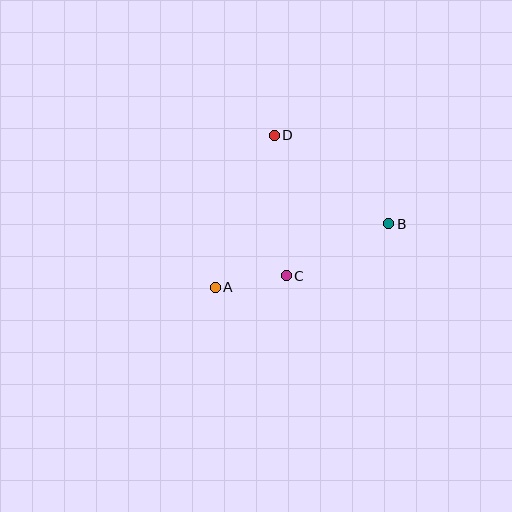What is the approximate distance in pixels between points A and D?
The distance between A and D is approximately 163 pixels.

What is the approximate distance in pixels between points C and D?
The distance between C and D is approximately 141 pixels.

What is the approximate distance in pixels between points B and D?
The distance between B and D is approximately 145 pixels.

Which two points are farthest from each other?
Points A and B are farthest from each other.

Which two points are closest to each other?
Points A and C are closest to each other.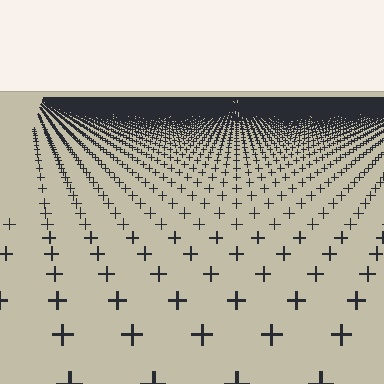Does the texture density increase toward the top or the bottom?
Density increases toward the top.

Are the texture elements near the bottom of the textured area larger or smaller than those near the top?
Larger. Near the bottom, elements are closer to the viewer and appear at a bigger on-screen size.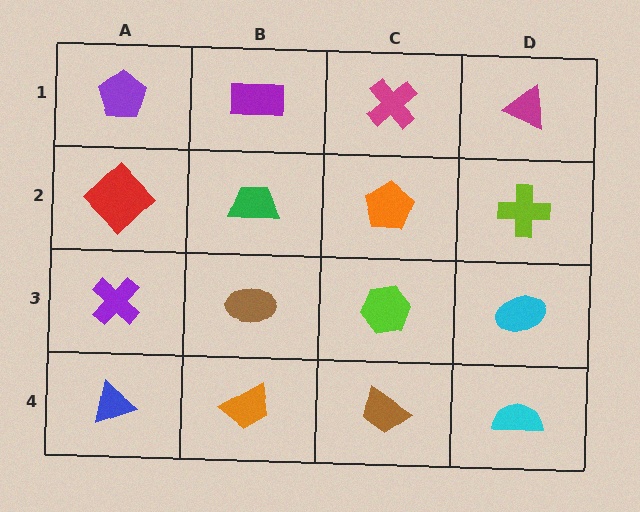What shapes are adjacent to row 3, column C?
An orange pentagon (row 2, column C), a brown trapezoid (row 4, column C), a brown ellipse (row 3, column B), a cyan ellipse (row 3, column D).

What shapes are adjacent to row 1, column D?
A lime cross (row 2, column D), a magenta cross (row 1, column C).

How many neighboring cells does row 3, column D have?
3.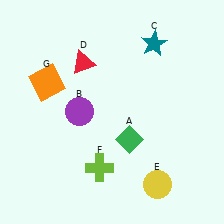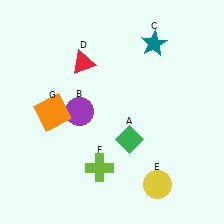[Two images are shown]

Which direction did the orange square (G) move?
The orange square (G) moved down.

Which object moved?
The orange square (G) moved down.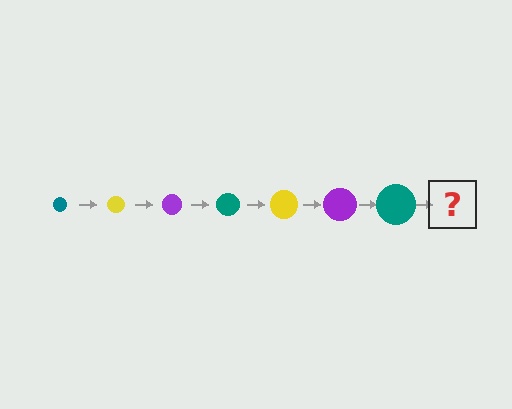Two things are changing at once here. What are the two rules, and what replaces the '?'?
The two rules are that the circle grows larger each step and the color cycles through teal, yellow, and purple. The '?' should be a yellow circle, larger than the previous one.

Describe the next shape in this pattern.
It should be a yellow circle, larger than the previous one.